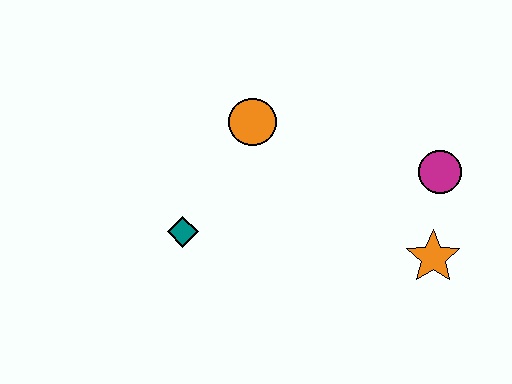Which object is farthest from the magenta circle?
The teal diamond is farthest from the magenta circle.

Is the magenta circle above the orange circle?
No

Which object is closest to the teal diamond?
The orange circle is closest to the teal diamond.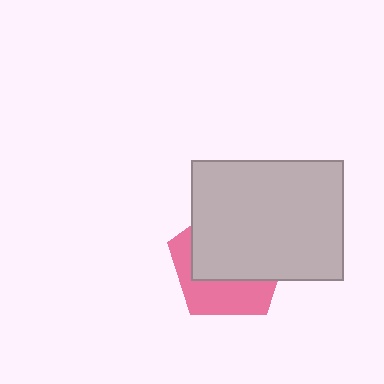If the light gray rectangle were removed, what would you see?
You would see the complete pink pentagon.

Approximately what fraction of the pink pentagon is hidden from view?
Roughly 61% of the pink pentagon is hidden behind the light gray rectangle.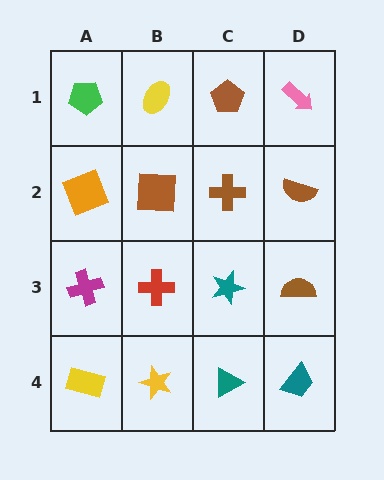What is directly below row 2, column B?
A red cross.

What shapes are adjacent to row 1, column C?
A brown cross (row 2, column C), a yellow ellipse (row 1, column B), a pink arrow (row 1, column D).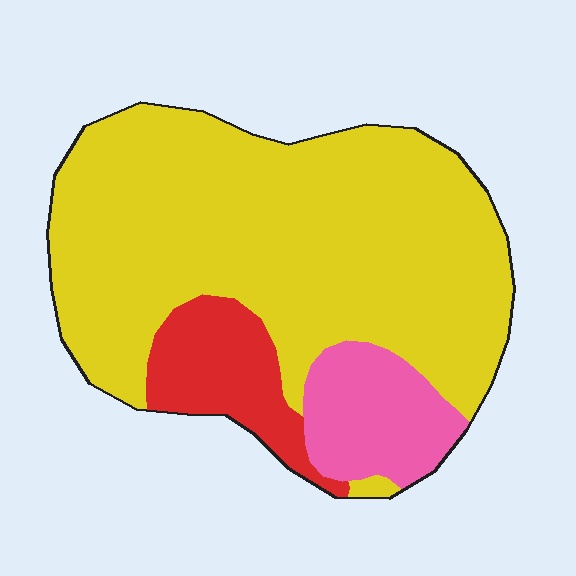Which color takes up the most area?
Yellow, at roughly 75%.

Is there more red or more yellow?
Yellow.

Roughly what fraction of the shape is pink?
Pink takes up about one eighth (1/8) of the shape.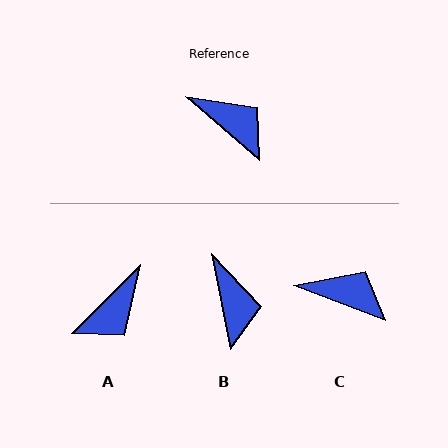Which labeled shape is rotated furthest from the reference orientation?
A, about 94 degrees away.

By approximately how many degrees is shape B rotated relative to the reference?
Approximately 38 degrees clockwise.